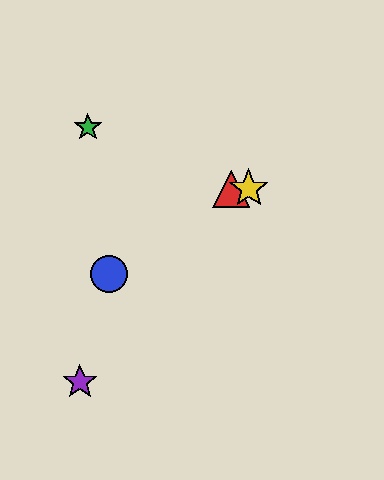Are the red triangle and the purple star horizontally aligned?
No, the red triangle is at y≈189 and the purple star is at y≈382.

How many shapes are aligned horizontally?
2 shapes (the red triangle, the yellow star) are aligned horizontally.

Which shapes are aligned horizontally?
The red triangle, the yellow star are aligned horizontally.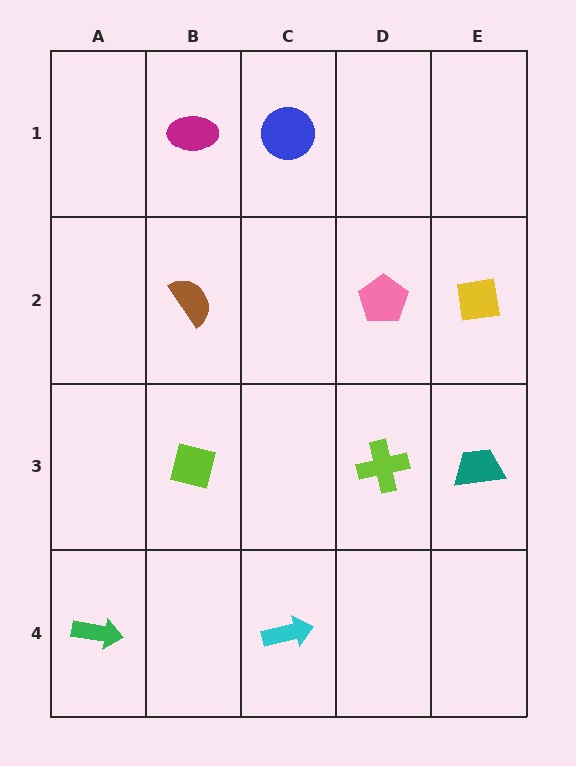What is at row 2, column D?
A pink pentagon.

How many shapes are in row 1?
2 shapes.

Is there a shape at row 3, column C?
No, that cell is empty.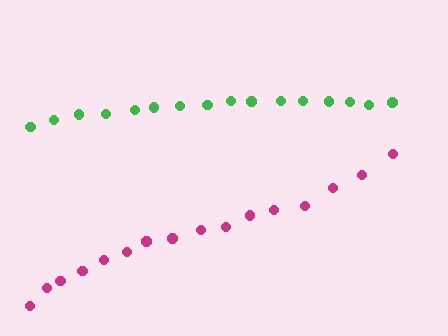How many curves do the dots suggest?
There are 2 distinct paths.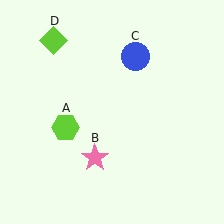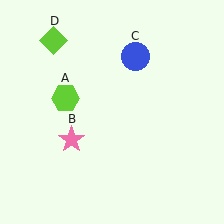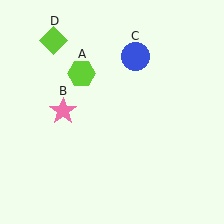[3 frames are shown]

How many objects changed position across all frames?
2 objects changed position: lime hexagon (object A), pink star (object B).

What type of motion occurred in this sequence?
The lime hexagon (object A), pink star (object B) rotated clockwise around the center of the scene.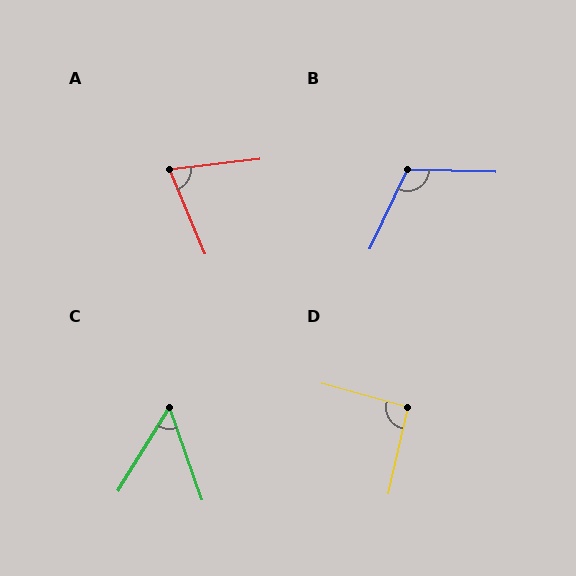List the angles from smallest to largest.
C (51°), A (74°), D (93°), B (114°).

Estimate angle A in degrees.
Approximately 74 degrees.